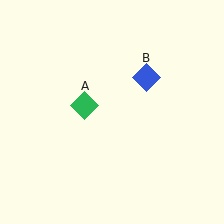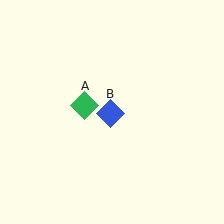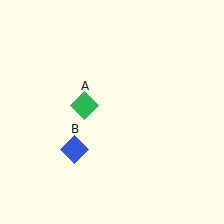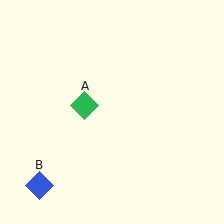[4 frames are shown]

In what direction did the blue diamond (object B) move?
The blue diamond (object B) moved down and to the left.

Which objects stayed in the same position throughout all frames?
Green diamond (object A) remained stationary.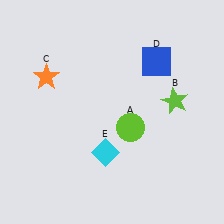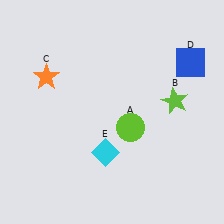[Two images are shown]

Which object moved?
The blue square (D) moved right.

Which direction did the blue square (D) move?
The blue square (D) moved right.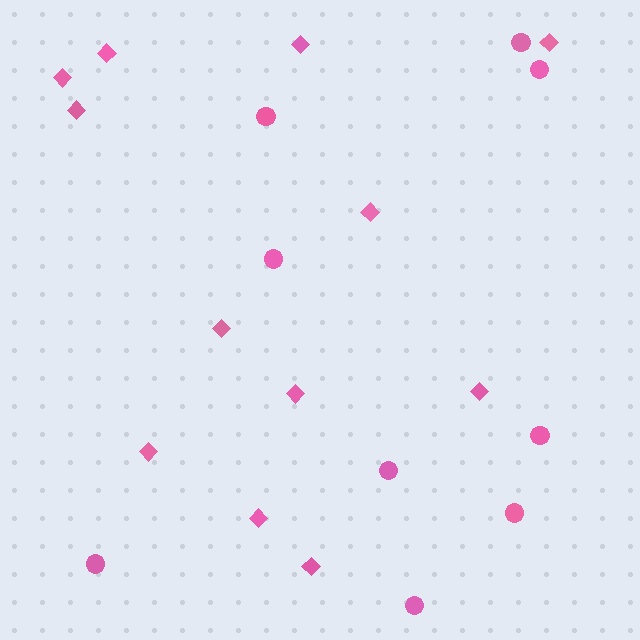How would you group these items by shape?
There are 2 groups: one group of circles (9) and one group of diamonds (12).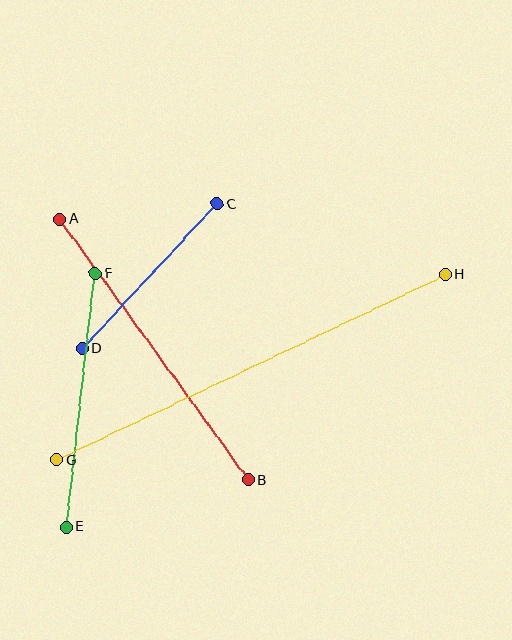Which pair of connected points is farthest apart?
Points G and H are farthest apart.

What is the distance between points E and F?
The distance is approximately 255 pixels.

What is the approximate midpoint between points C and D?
The midpoint is at approximately (150, 276) pixels.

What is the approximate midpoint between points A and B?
The midpoint is at approximately (154, 350) pixels.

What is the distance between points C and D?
The distance is approximately 198 pixels.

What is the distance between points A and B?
The distance is approximately 322 pixels.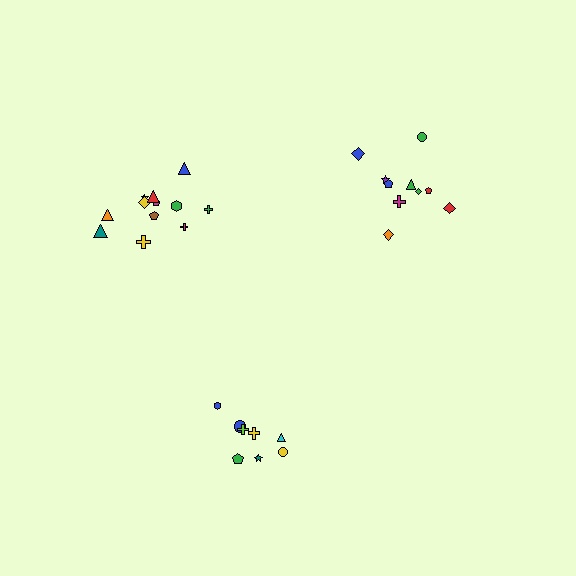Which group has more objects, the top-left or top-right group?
The top-left group.